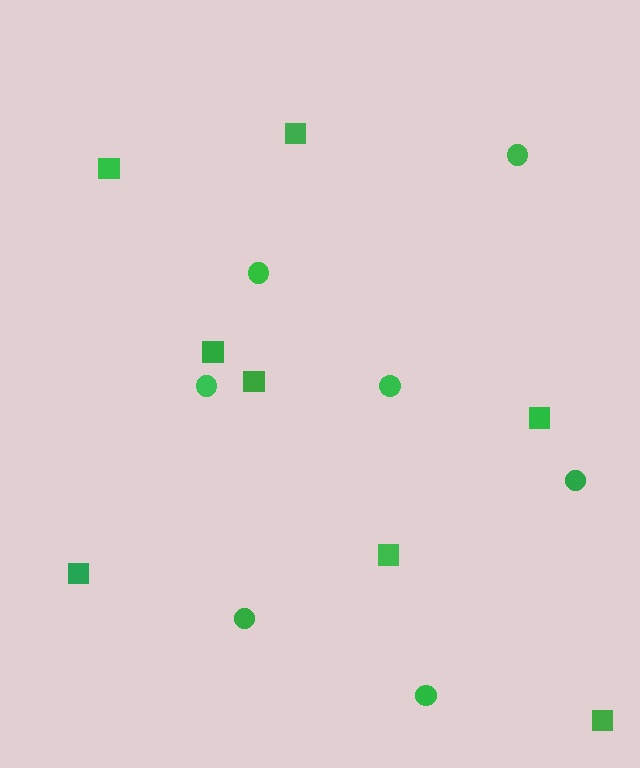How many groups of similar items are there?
There are 2 groups: one group of squares (8) and one group of circles (7).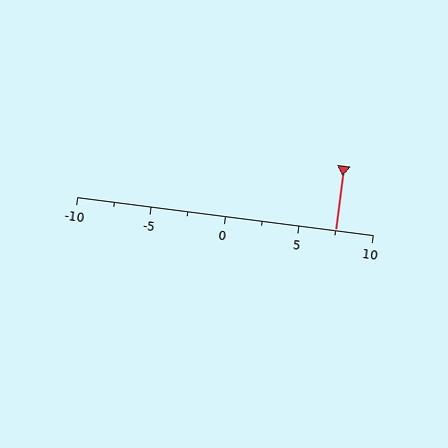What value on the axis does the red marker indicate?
The marker indicates approximately 7.5.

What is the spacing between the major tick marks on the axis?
The major ticks are spaced 5 apart.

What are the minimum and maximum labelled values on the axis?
The axis runs from -10 to 10.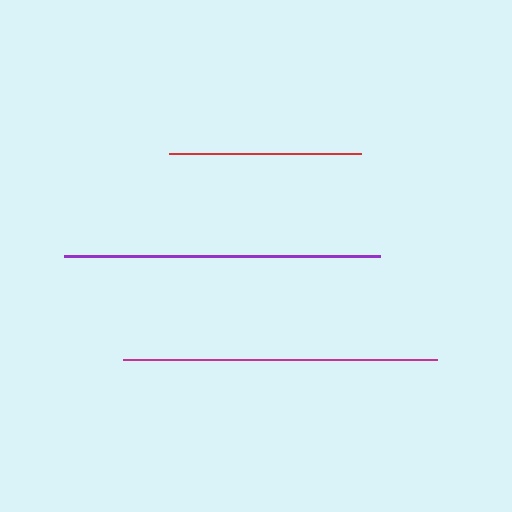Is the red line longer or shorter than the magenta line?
The magenta line is longer than the red line.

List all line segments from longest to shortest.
From longest to shortest: purple, magenta, red.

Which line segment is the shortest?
The red line is the shortest at approximately 191 pixels.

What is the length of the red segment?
The red segment is approximately 191 pixels long.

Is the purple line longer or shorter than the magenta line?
The purple line is longer than the magenta line.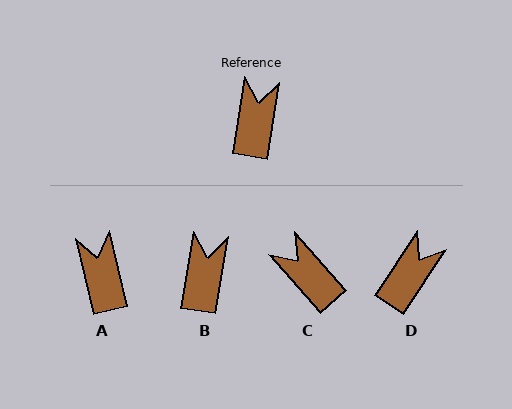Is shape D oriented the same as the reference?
No, it is off by about 24 degrees.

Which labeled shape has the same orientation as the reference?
B.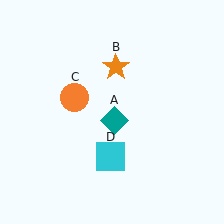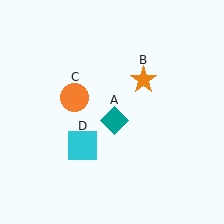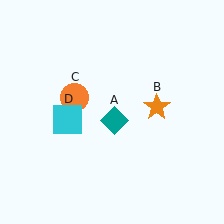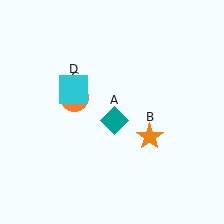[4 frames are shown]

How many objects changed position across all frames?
2 objects changed position: orange star (object B), cyan square (object D).